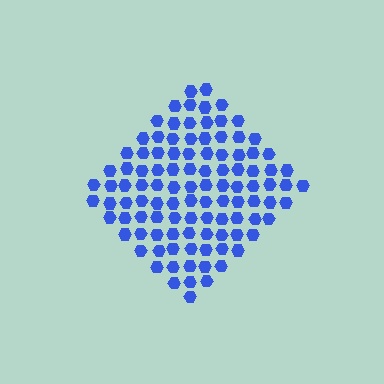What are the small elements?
The small elements are hexagons.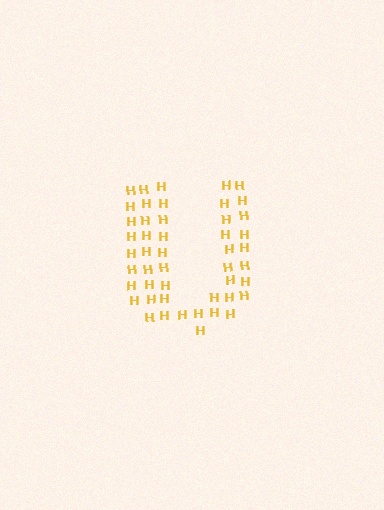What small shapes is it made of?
It is made of small letter H's.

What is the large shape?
The large shape is the letter U.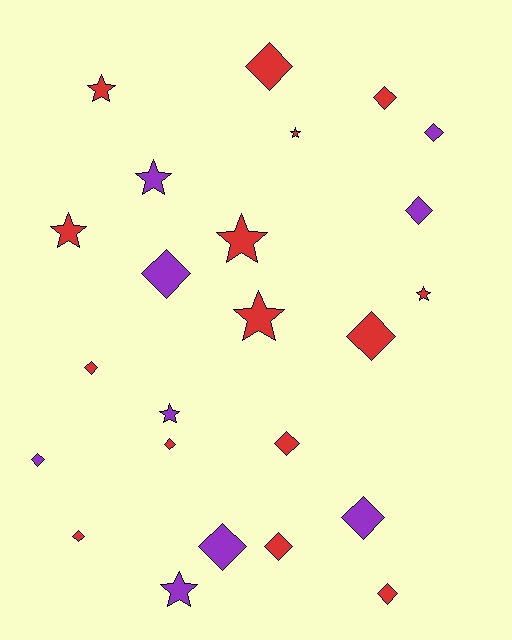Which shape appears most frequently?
Diamond, with 15 objects.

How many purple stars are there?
There are 3 purple stars.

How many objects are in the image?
There are 24 objects.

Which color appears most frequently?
Red, with 15 objects.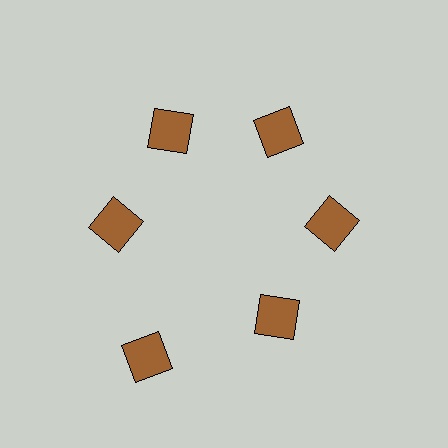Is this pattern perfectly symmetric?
No. The 6 brown squares are arranged in a ring, but one element near the 7 o'clock position is pushed outward from the center, breaking the 6-fold rotational symmetry.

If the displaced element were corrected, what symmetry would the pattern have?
It would have 6-fold rotational symmetry — the pattern would map onto itself every 60 degrees.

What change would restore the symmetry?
The symmetry would be restored by moving it inward, back onto the ring so that all 6 squares sit at equal angles and equal distance from the center.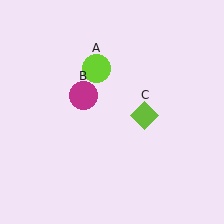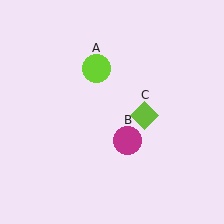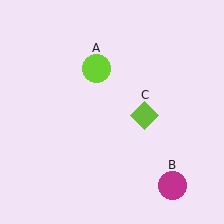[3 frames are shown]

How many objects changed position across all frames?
1 object changed position: magenta circle (object B).